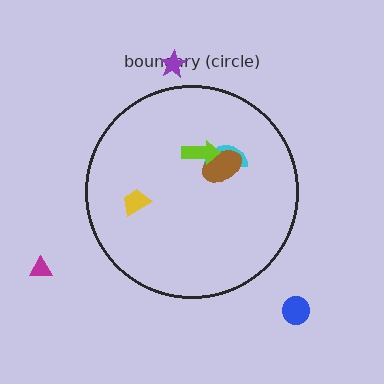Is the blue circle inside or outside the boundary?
Outside.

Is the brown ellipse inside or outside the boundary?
Inside.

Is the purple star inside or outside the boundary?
Outside.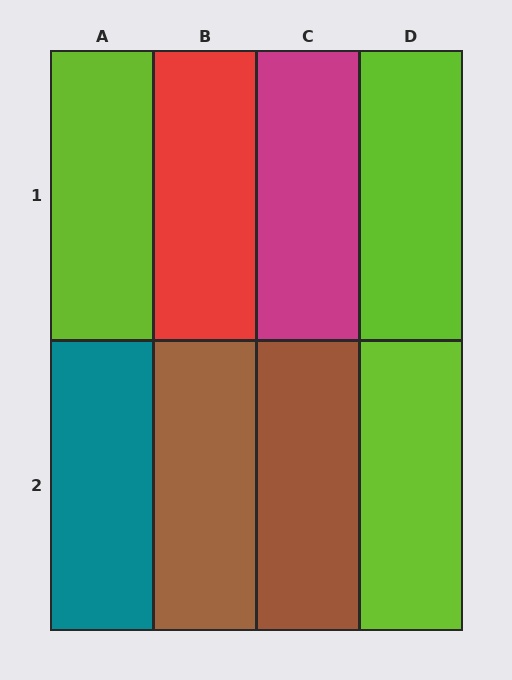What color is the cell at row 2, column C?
Brown.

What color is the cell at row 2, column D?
Lime.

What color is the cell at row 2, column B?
Brown.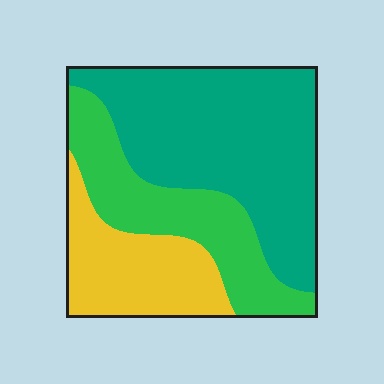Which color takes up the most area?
Teal, at roughly 50%.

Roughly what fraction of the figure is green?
Green covers roughly 25% of the figure.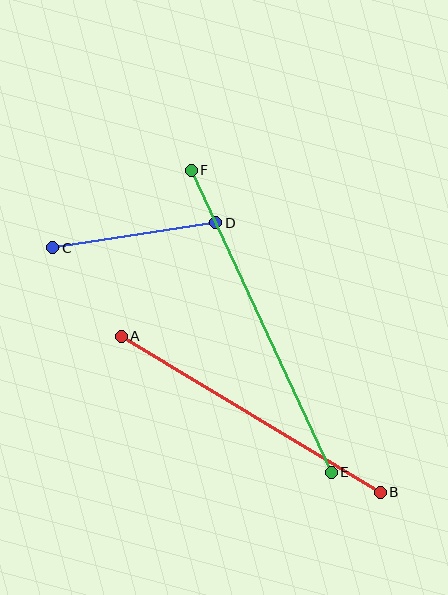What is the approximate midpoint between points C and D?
The midpoint is at approximately (134, 235) pixels.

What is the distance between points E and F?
The distance is approximately 333 pixels.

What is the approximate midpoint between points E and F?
The midpoint is at approximately (261, 321) pixels.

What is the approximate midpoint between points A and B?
The midpoint is at approximately (251, 414) pixels.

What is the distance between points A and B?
The distance is approximately 302 pixels.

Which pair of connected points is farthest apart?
Points E and F are farthest apart.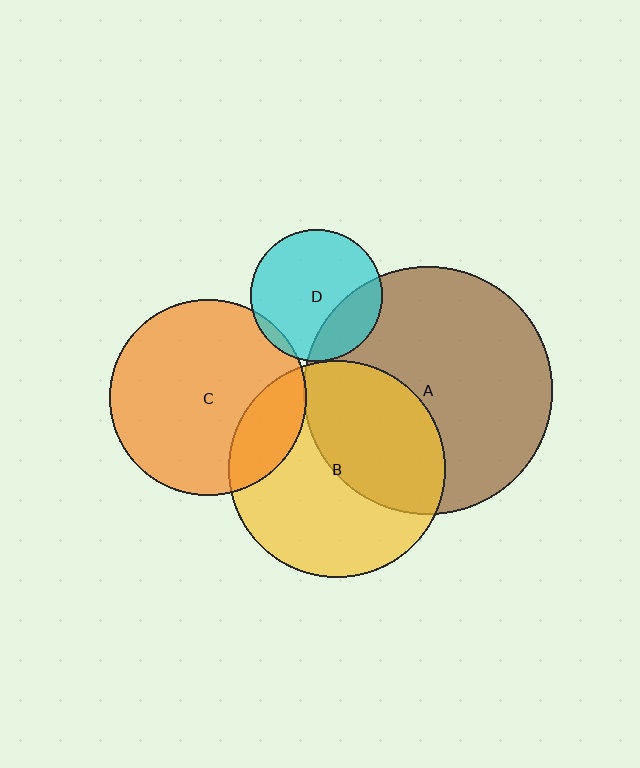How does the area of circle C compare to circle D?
Approximately 2.2 times.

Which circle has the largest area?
Circle A (brown).